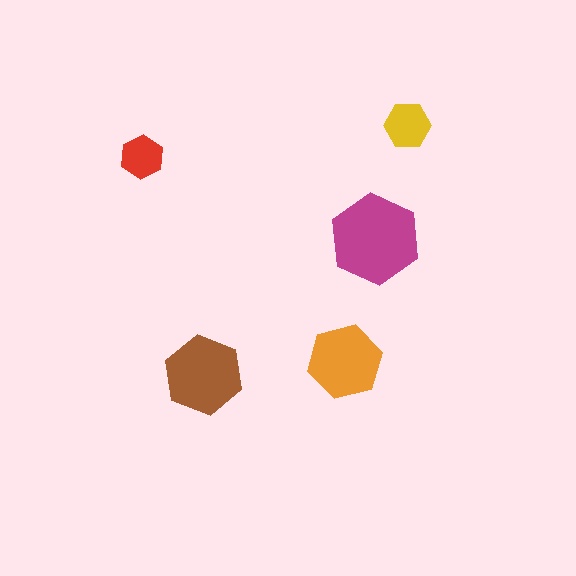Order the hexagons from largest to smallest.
the magenta one, the brown one, the orange one, the yellow one, the red one.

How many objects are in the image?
There are 5 objects in the image.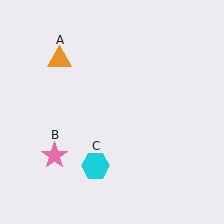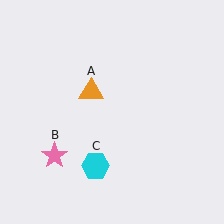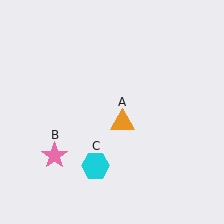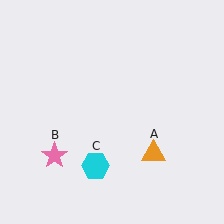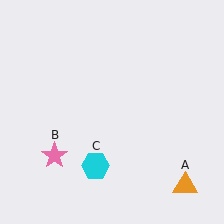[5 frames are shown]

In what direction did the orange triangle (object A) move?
The orange triangle (object A) moved down and to the right.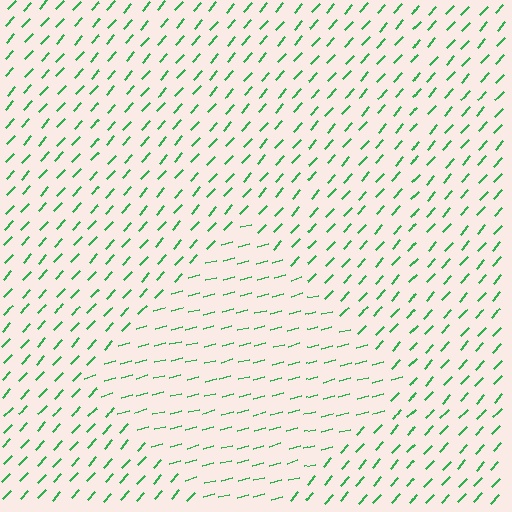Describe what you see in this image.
The image is filled with small green line segments. A diamond region in the image has lines oriented differently from the surrounding lines, creating a visible texture boundary.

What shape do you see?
I see a diamond.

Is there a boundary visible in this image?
Yes, there is a texture boundary formed by a change in line orientation.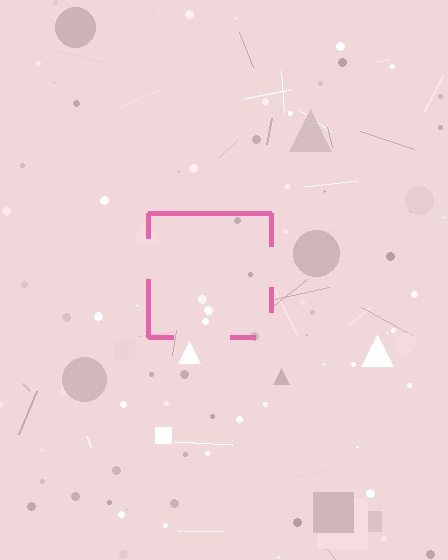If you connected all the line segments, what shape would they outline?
They would outline a square.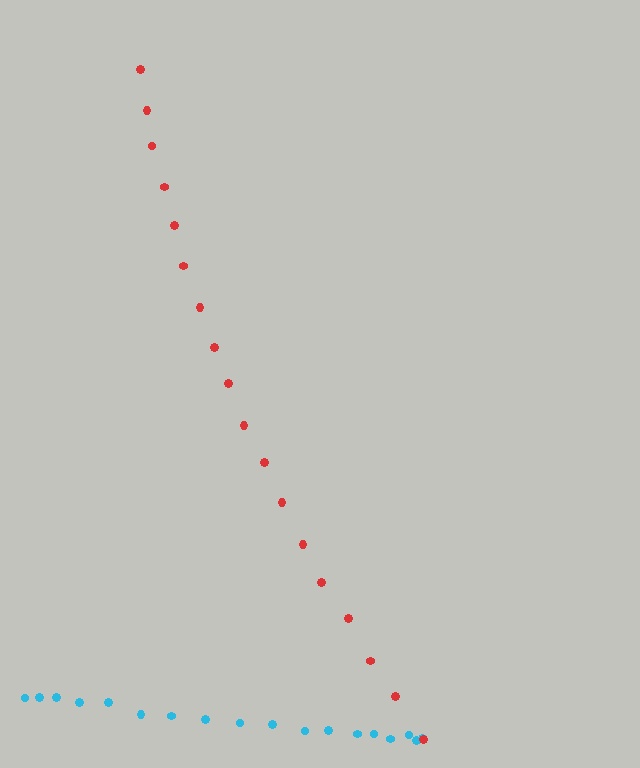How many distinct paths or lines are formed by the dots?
There are 2 distinct paths.